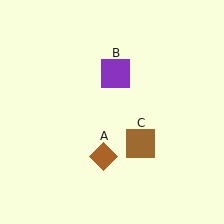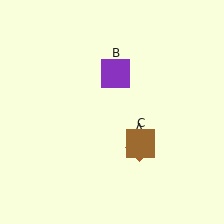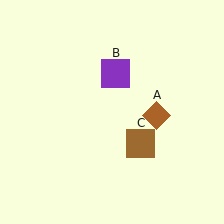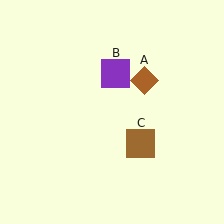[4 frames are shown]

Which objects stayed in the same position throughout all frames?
Purple square (object B) and brown square (object C) remained stationary.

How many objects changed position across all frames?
1 object changed position: brown diamond (object A).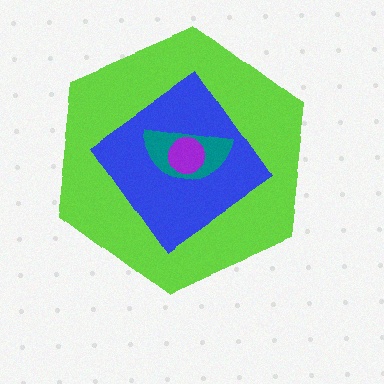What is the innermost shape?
The purple circle.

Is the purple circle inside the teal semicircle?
Yes.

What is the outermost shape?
The lime hexagon.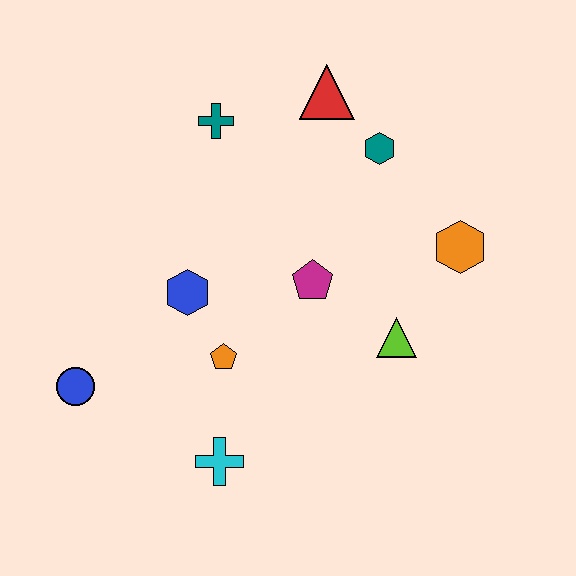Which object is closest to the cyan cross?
The orange pentagon is closest to the cyan cross.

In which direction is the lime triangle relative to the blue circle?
The lime triangle is to the right of the blue circle.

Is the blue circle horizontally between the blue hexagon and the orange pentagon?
No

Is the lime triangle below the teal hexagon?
Yes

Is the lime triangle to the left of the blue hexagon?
No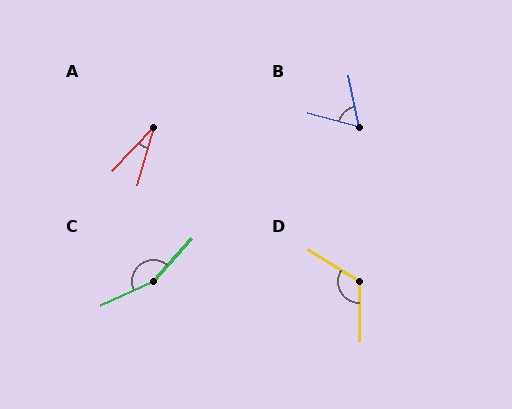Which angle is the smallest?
A, at approximately 28 degrees.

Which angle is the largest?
C, at approximately 156 degrees.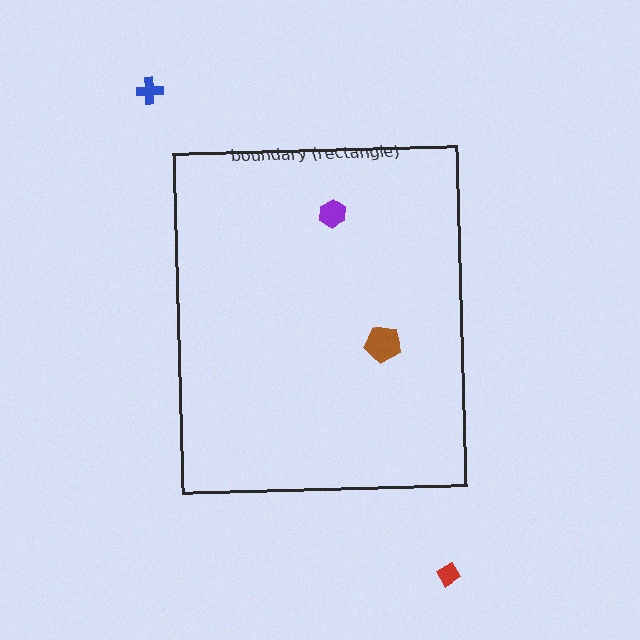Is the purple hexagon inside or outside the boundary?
Inside.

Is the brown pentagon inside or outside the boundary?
Inside.